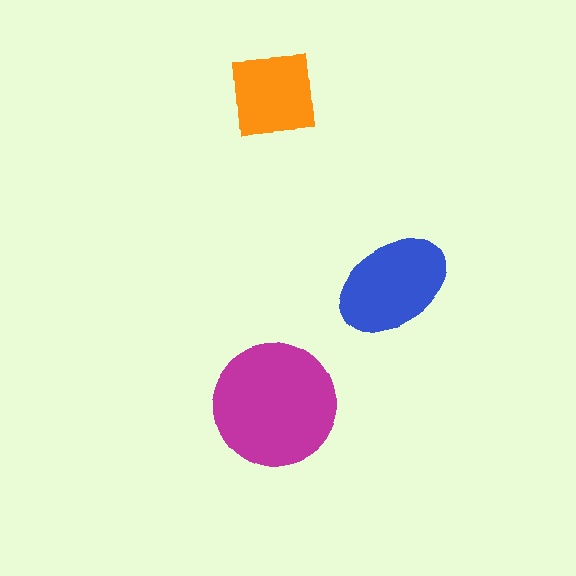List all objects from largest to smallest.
The magenta circle, the blue ellipse, the orange square.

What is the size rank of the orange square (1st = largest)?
3rd.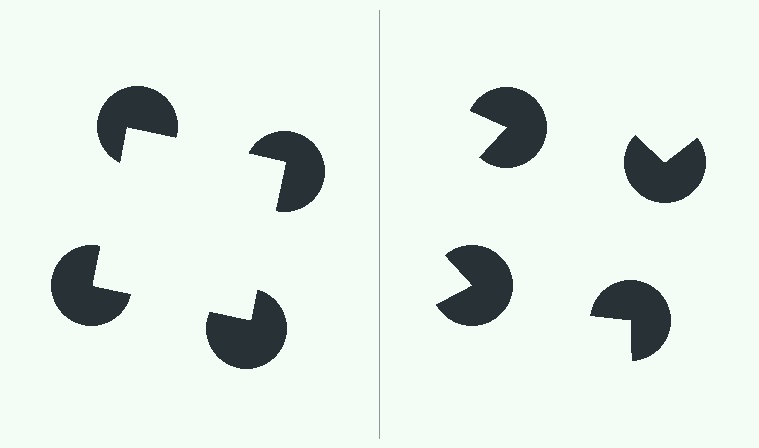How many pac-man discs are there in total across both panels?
8 — 4 on each side.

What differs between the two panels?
The pac-man discs are positioned identically on both sides; only the wedge orientations differ. On the left they align to a square; on the right they are misaligned.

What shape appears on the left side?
An illusory square.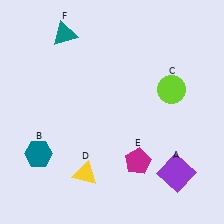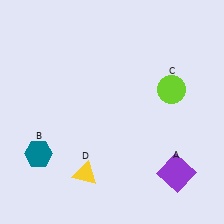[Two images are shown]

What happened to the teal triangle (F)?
The teal triangle (F) was removed in Image 2. It was in the top-left area of Image 1.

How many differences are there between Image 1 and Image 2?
There are 2 differences between the two images.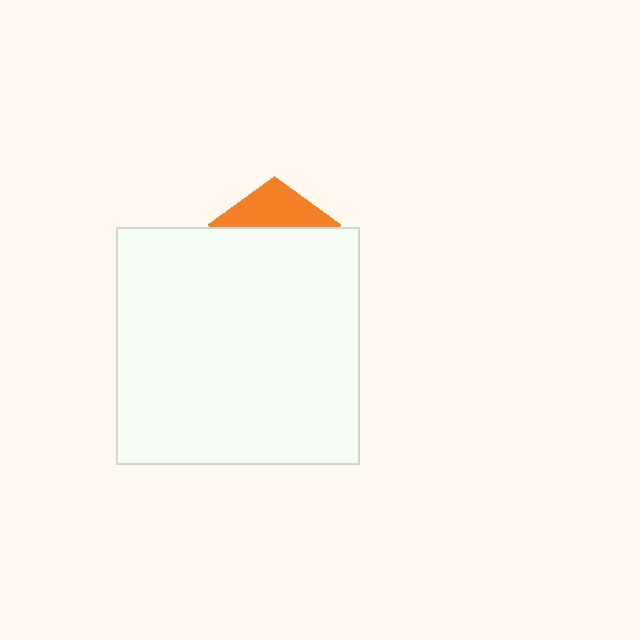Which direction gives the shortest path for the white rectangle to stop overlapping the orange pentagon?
Moving down gives the shortest separation.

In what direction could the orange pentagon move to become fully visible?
The orange pentagon could move up. That would shift it out from behind the white rectangle entirely.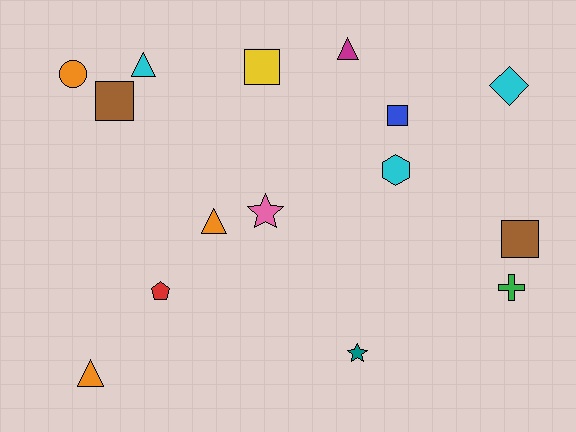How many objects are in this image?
There are 15 objects.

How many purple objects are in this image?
There are no purple objects.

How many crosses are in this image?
There is 1 cross.